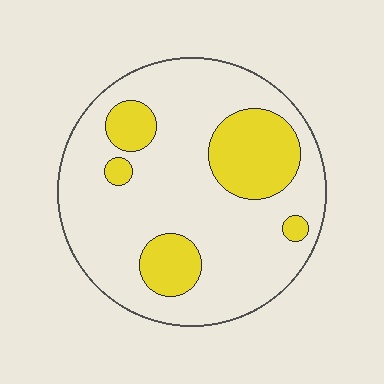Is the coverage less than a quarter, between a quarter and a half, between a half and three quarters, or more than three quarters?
Less than a quarter.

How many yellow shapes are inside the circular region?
5.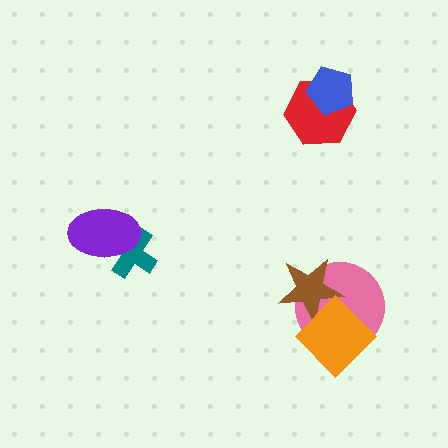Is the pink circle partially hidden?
Yes, it is partially covered by another shape.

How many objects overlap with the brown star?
2 objects overlap with the brown star.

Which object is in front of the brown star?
The orange diamond is in front of the brown star.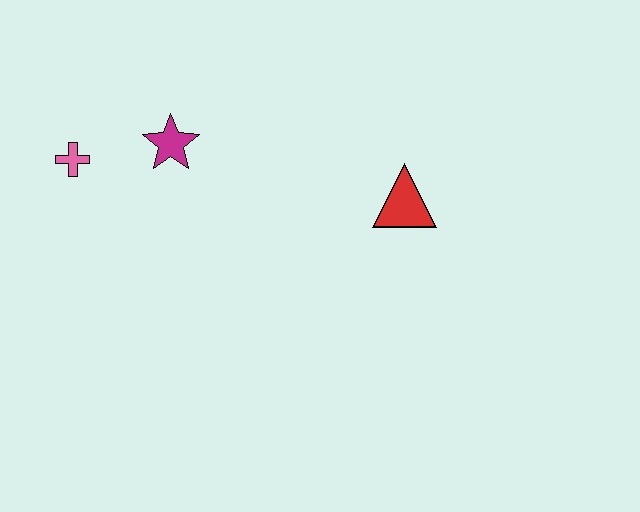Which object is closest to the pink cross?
The magenta star is closest to the pink cross.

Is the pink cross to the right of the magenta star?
No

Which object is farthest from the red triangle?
The pink cross is farthest from the red triangle.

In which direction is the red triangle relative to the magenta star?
The red triangle is to the right of the magenta star.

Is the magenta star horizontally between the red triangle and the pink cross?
Yes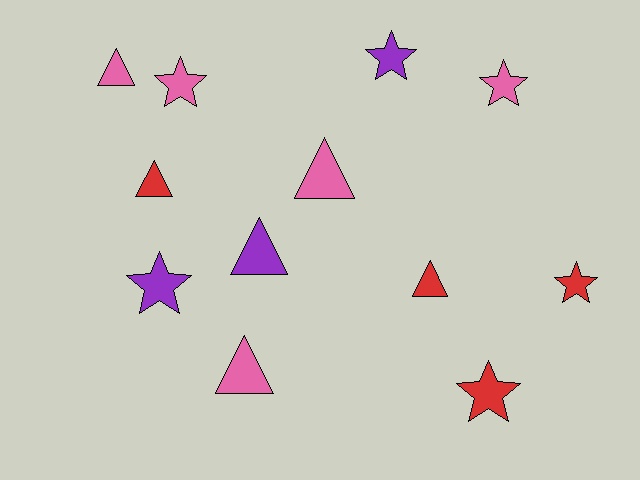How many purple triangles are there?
There is 1 purple triangle.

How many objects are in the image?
There are 12 objects.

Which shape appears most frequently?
Triangle, with 6 objects.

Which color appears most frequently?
Pink, with 5 objects.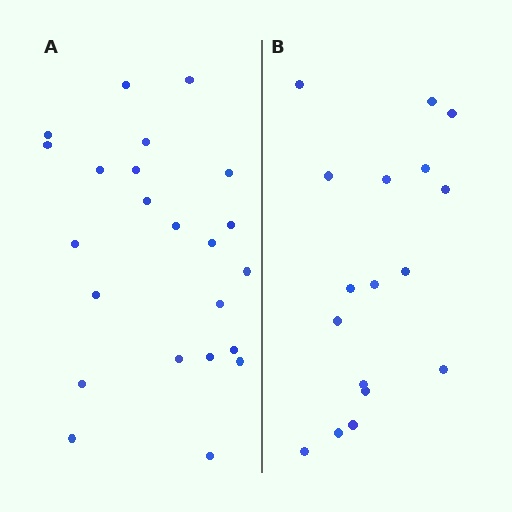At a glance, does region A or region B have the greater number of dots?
Region A (the left region) has more dots.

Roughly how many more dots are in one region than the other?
Region A has about 6 more dots than region B.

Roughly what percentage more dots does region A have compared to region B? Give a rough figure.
About 35% more.